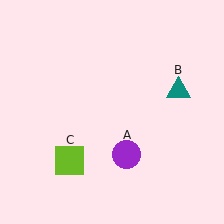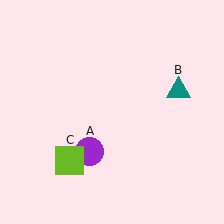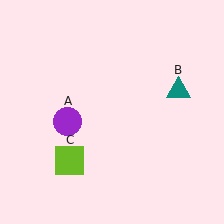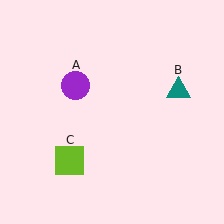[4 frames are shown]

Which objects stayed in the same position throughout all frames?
Teal triangle (object B) and lime square (object C) remained stationary.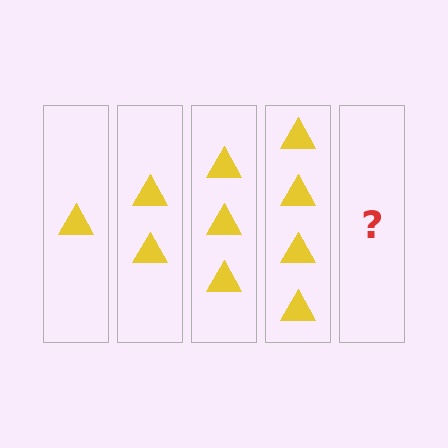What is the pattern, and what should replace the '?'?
The pattern is that each step adds one more triangle. The '?' should be 5 triangles.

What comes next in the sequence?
The next element should be 5 triangles.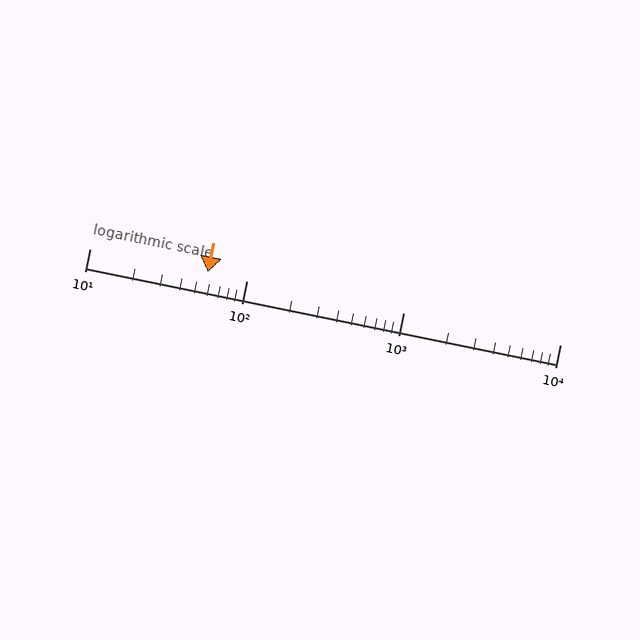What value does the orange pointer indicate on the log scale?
The pointer indicates approximately 57.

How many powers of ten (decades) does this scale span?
The scale spans 3 decades, from 10 to 10000.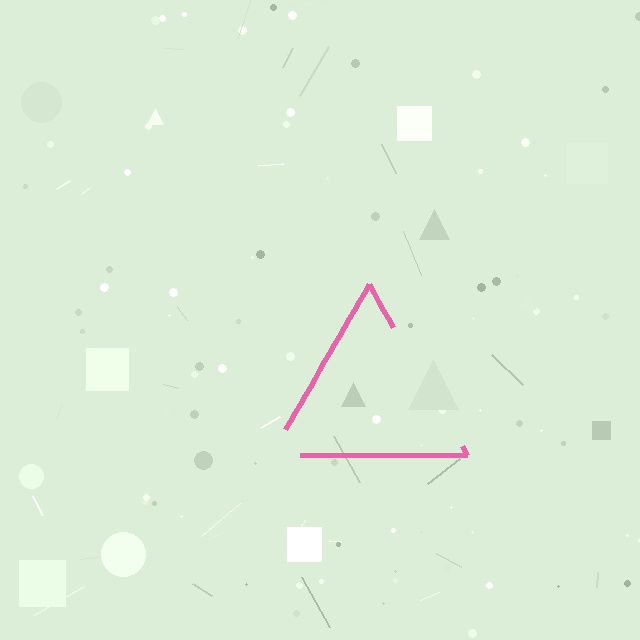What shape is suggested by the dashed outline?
The dashed outline suggests a triangle.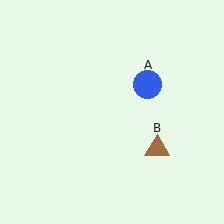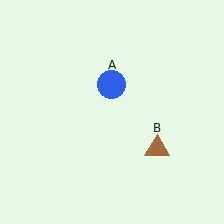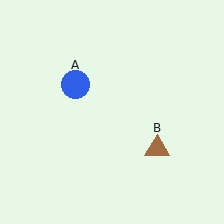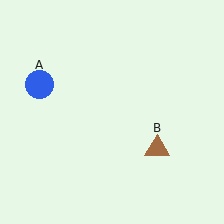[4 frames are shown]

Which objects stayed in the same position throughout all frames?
Brown triangle (object B) remained stationary.